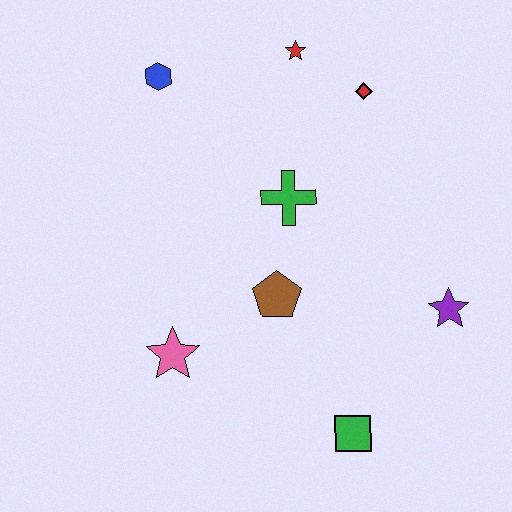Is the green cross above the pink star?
Yes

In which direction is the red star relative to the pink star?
The red star is above the pink star.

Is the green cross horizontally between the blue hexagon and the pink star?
No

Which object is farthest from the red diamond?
The green square is farthest from the red diamond.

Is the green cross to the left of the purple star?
Yes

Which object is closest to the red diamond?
The red star is closest to the red diamond.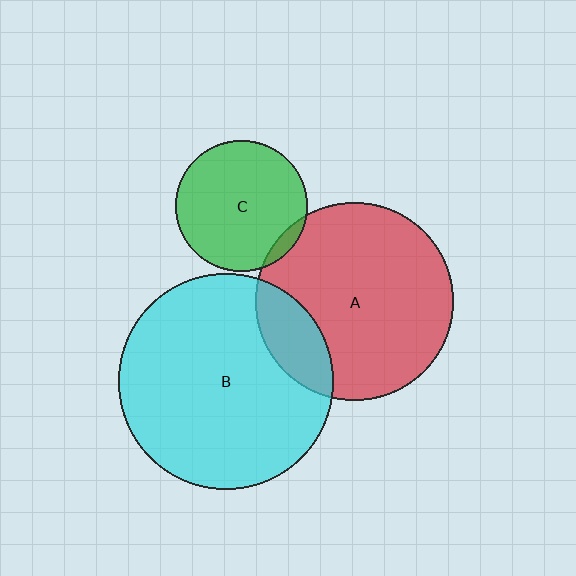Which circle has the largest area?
Circle B (cyan).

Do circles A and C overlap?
Yes.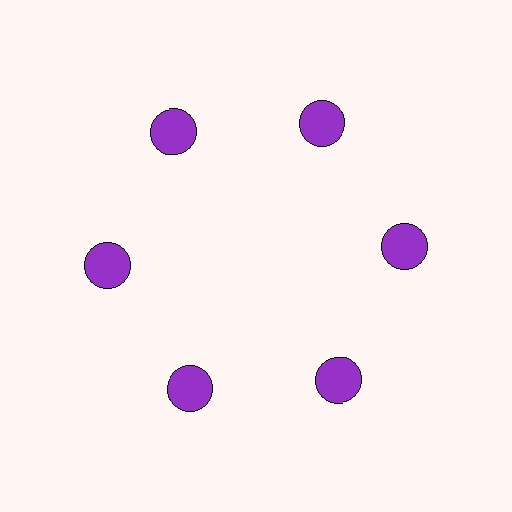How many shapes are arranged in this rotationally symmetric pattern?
There are 6 shapes, arranged in 6 groups of 1.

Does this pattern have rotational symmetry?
Yes, this pattern has 6-fold rotational symmetry. It looks the same after rotating 60 degrees around the center.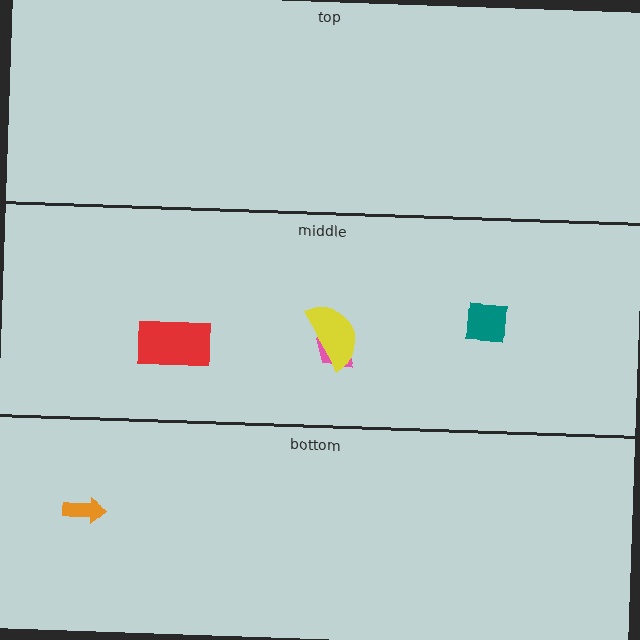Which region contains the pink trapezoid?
The middle region.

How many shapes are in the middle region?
4.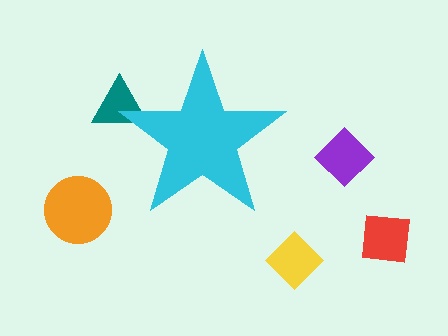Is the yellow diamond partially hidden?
No, the yellow diamond is fully visible.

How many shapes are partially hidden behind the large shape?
1 shape is partially hidden.